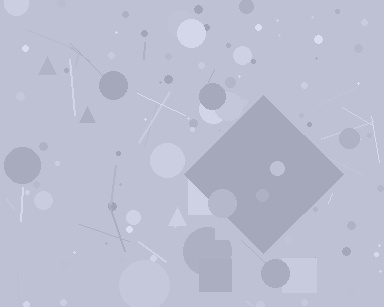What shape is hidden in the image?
A diamond is hidden in the image.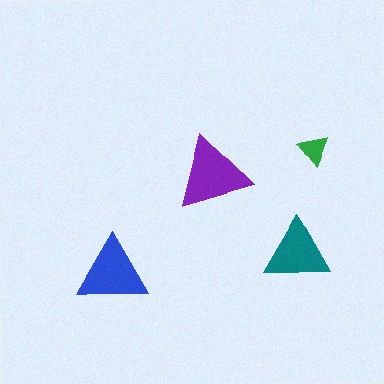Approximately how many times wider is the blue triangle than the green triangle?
About 2 times wider.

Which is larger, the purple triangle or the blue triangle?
The purple one.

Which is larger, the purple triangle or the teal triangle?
The purple one.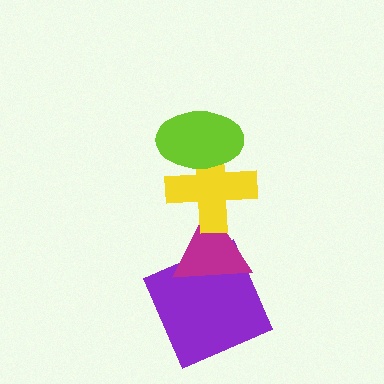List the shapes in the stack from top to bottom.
From top to bottom: the lime ellipse, the yellow cross, the magenta triangle, the purple square.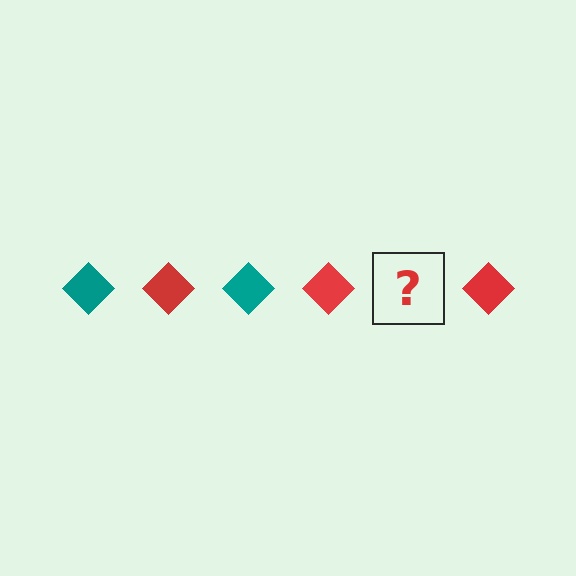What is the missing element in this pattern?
The missing element is a teal diamond.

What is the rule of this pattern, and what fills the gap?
The rule is that the pattern cycles through teal, red diamonds. The gap should be filled with a teal diamond.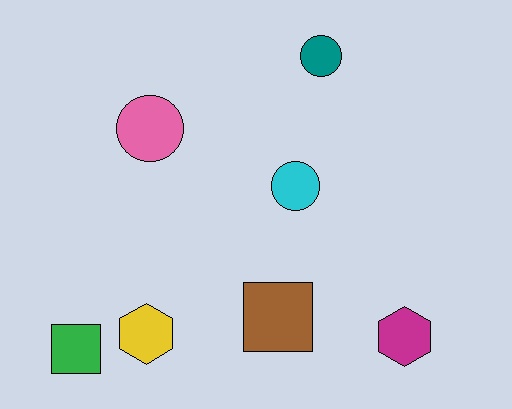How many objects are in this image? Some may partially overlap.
There are 7 objects.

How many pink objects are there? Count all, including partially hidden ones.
There is 1 pink object.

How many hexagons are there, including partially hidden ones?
There are 2 hexagons.